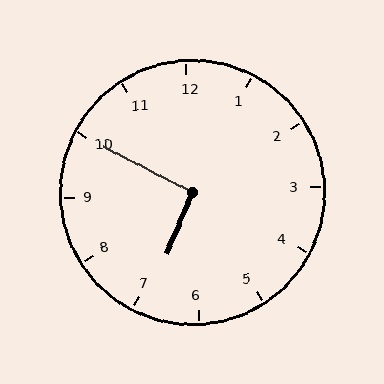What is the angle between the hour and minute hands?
Approximately 95 degrees.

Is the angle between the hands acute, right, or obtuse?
It is right.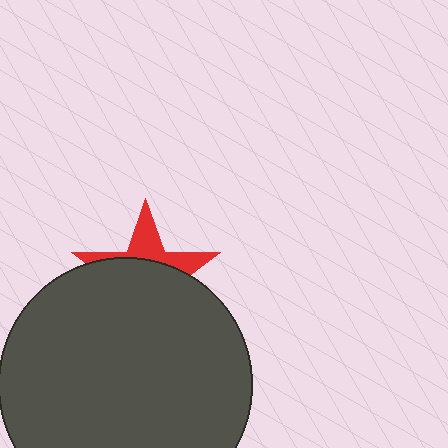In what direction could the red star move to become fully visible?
The red star could move up. That would shift it out from behind the dark gray circle entirely.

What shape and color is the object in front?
The object in front is a dark gray circle.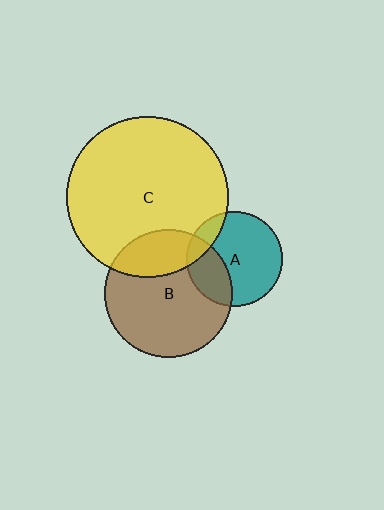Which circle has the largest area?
Circle C (yellow).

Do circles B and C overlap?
Yes.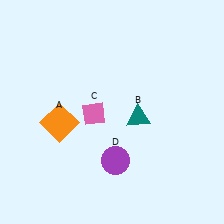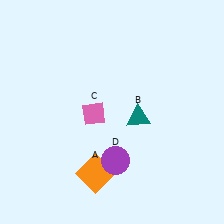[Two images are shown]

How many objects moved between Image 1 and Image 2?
1 object moved between the two images.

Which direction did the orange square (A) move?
The orange square (A) moved down.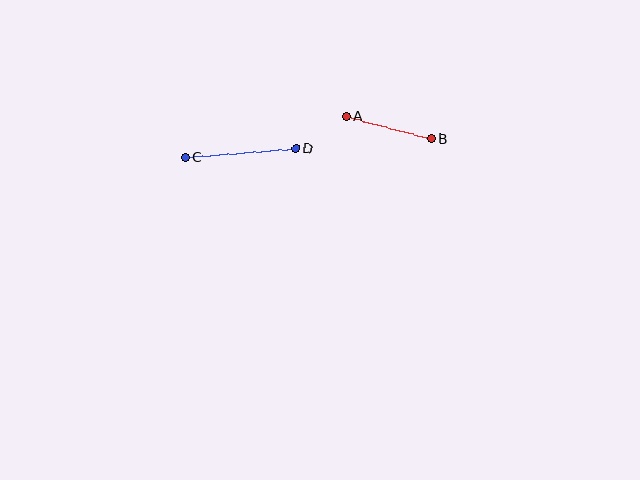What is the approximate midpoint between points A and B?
The midpoint is at approximately (389, 127) pixels.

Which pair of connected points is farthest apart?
Points C and D are farthest apart.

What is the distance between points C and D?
The distance is approximately 111 pixels.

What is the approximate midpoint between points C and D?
The midpoint is at approximately (241, 153) pixels.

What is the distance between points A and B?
The distance is approximately 88 pixels.